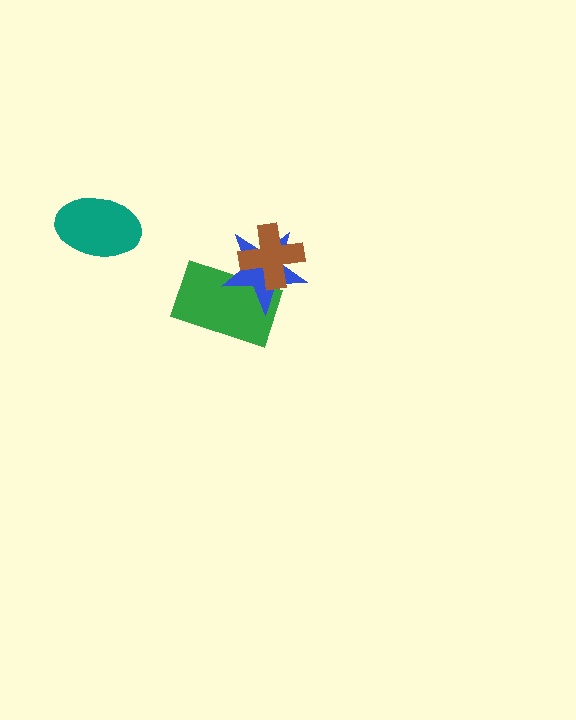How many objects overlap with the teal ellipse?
0 objects overlap with the teal ellipse.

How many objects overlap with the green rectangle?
2 objects overlap with the green rectangle.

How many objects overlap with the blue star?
2 objects overlap with the blue star.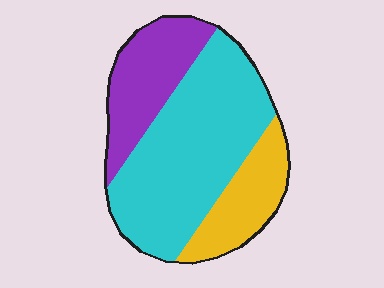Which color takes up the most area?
Cyan, at roughly 55%.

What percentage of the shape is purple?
Purple takes up about one quarter (1/4) of the shape.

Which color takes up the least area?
Yellow, at roughly 20%.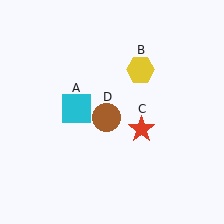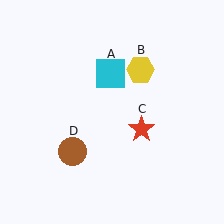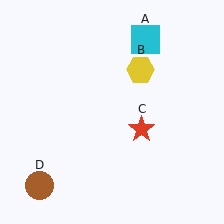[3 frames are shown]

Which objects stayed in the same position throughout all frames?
Yellow hexagon (object B) and red star (object C) remained stationary.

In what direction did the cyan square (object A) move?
The cyan square (object A) moved up and to the right.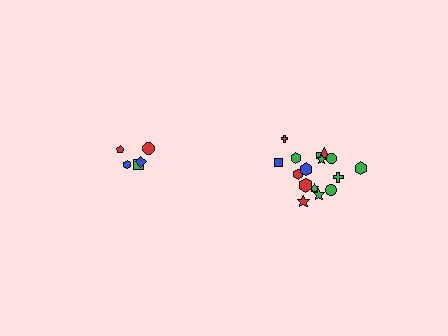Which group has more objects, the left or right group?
The right group.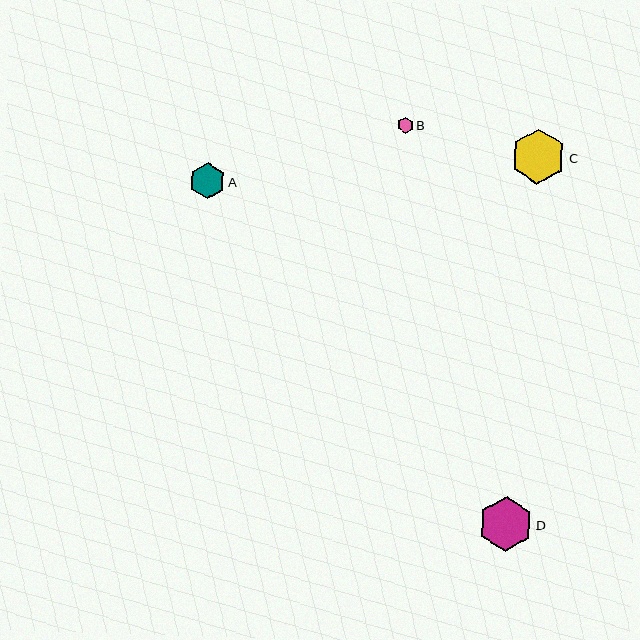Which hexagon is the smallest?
Hexagon B is the smallest with a size of approximately 16 pixels.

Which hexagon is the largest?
Hexagon C is the largest with a size of approximately 55 pixels.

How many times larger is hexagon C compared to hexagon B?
Hexagon C is approximately 3.5 times the size of hexagon B.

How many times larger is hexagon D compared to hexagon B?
Hexagon D is approximately 3.5 times the size of hexagon B.